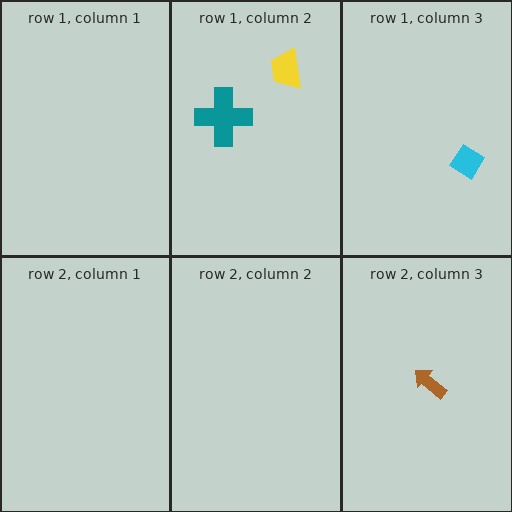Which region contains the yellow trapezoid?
The row 1, column 2 region.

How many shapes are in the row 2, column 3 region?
1.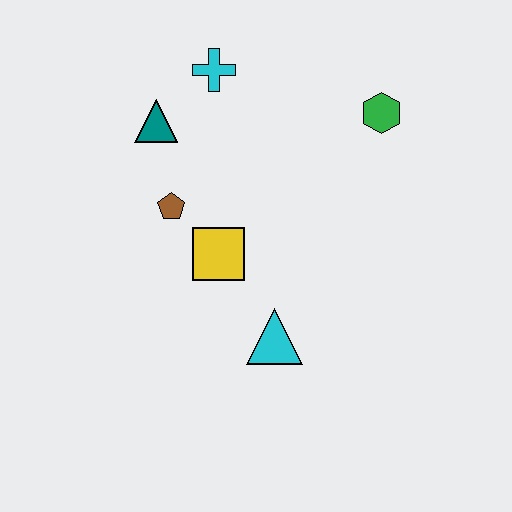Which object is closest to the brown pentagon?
The yellow square is closest to the brown pentagon.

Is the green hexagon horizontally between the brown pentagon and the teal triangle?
No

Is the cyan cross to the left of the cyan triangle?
Yes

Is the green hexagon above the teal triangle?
Yes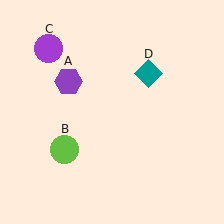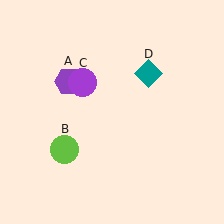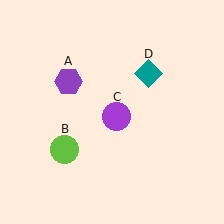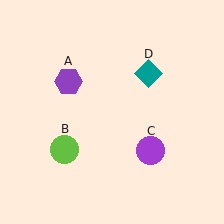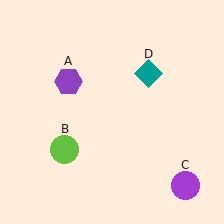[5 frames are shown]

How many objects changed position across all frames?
1 object changed position: purple circle (object C).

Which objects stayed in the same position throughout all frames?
Purple hexagon (object A) and lime circle (object B) and teal diamond (object D) remained stationary.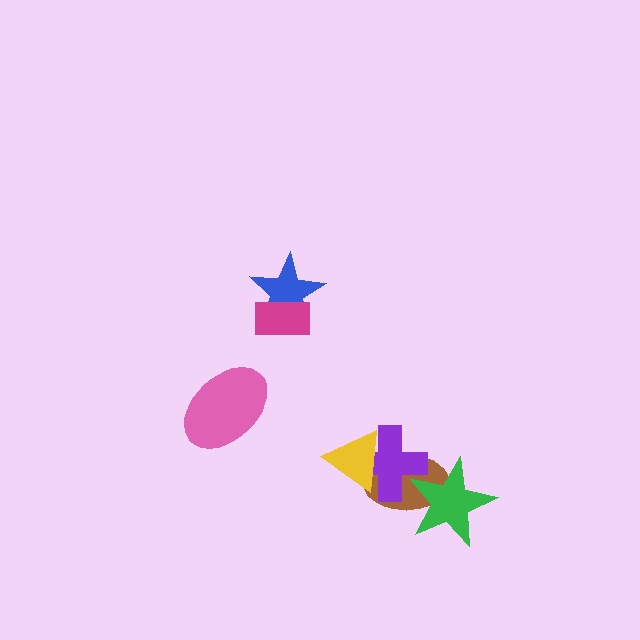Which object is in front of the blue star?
The magenta rectangle is in front of the blue star.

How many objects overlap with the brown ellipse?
3 objects overlap with the brown ellipse.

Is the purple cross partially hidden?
Yes, it is partially covered by another shape.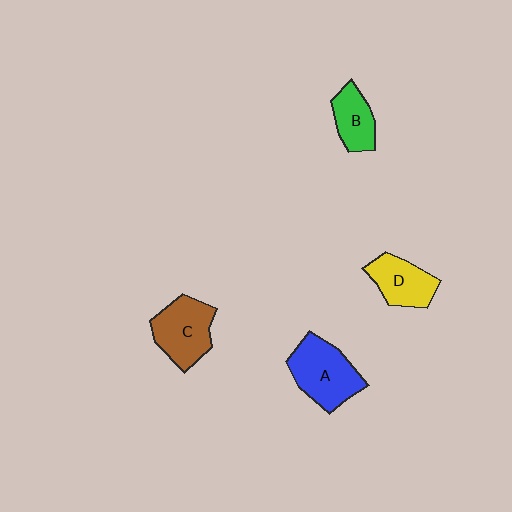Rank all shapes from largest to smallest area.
From largest to smallest: A (blue), C (brown), D (yellow), B (green).